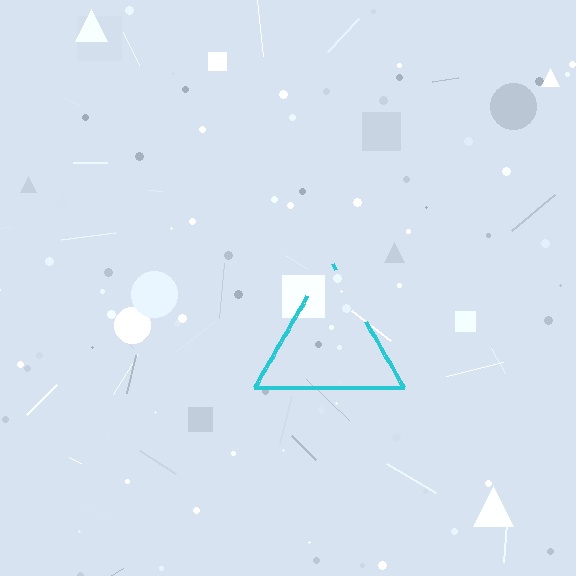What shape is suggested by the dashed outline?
The dashed outline suggests a triangle.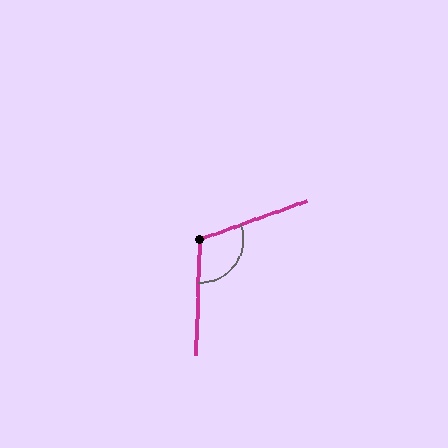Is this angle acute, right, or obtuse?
It is obtuse.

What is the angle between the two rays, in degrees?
Approximately 112 degrees.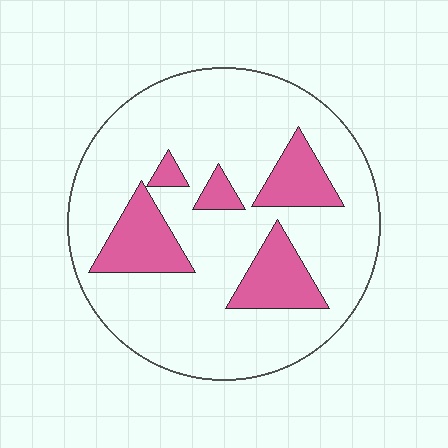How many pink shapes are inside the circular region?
5.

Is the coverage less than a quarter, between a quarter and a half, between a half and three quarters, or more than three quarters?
Less than a quarter.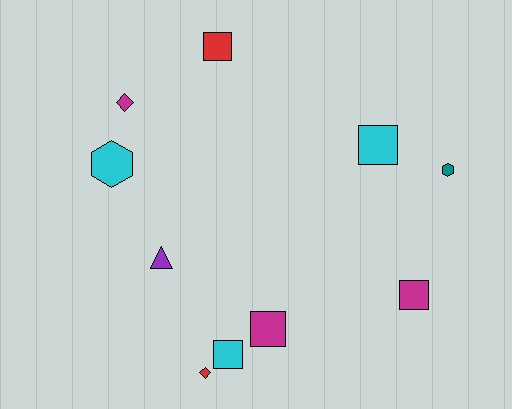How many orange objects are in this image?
There are no orange objects.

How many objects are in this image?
There are 10 objects.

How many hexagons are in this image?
There are 2 hexagons.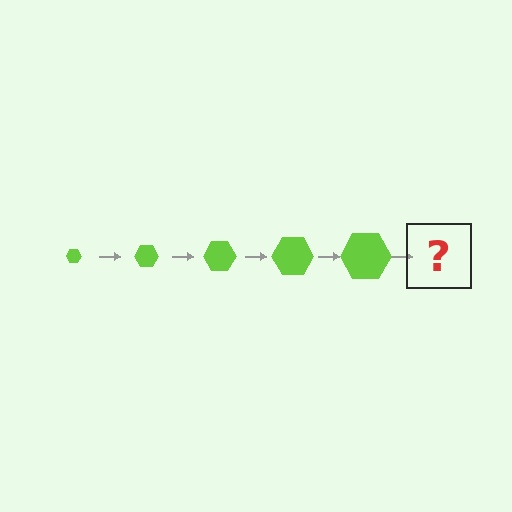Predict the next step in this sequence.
The next step is a lime hexagon, larger than the previous one.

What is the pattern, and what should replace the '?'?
The pattern is that the hexagon gets progressively larger each step. The '?' should be a lime hexagon, larger than the previous one.